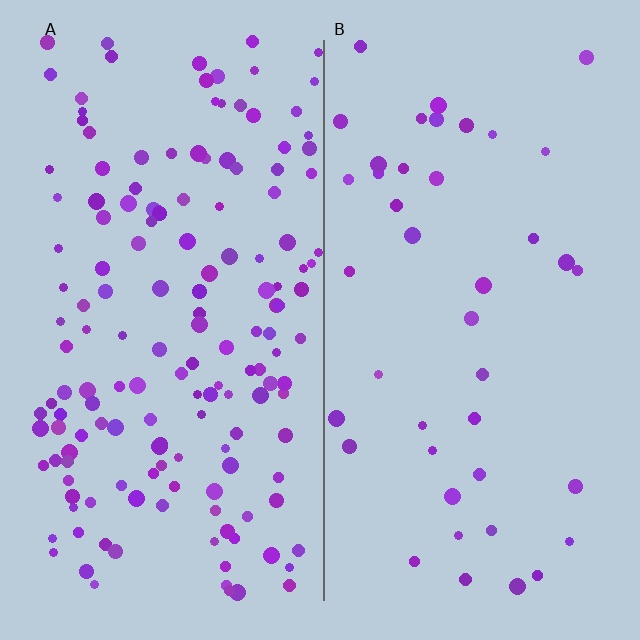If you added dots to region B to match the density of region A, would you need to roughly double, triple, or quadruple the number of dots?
Approximately quadruple.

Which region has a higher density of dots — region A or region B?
A (the left).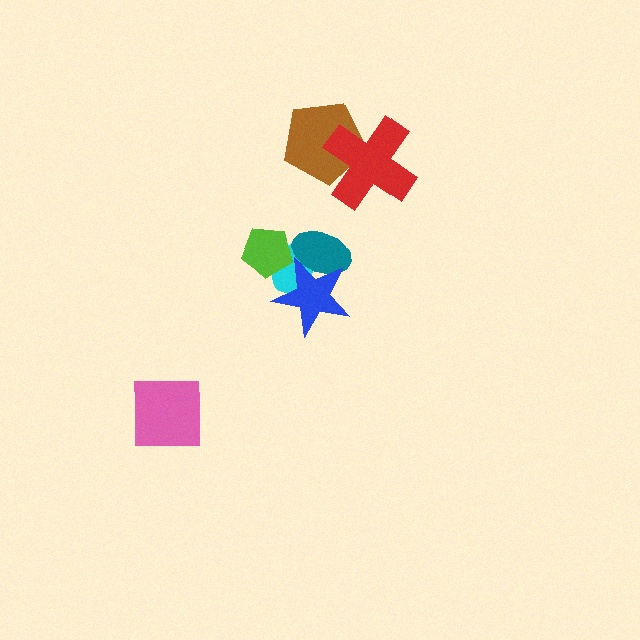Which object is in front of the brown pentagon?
The red cross is in front of the brown pentagon.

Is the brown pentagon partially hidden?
Yes, it is partially covered by another shape.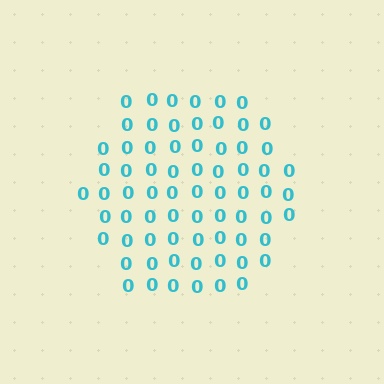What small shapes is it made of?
It is made of small digit 0's.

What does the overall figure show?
The overall figure shows a hexagon.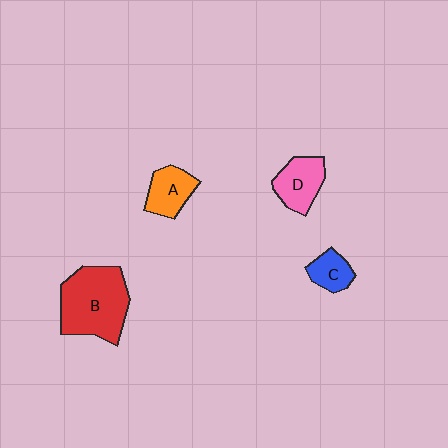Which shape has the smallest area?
Shape C (blue).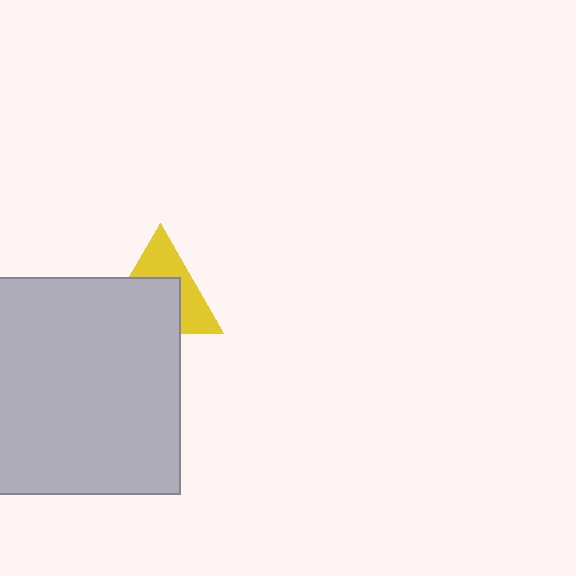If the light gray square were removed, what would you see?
You would see the complete yellow triangle.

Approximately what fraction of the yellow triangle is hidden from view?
Roughly 55% of the yellow triangle is hidden behind the light gray square.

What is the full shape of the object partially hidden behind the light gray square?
The partially hidden object is a yellow triangle.